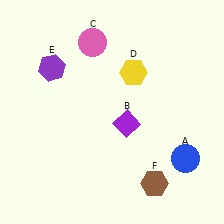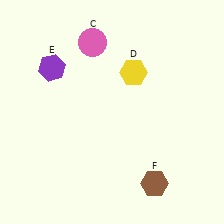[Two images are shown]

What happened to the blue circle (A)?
The blue circle (A) was removed in Image 2. It was in the bottom-right area of Image 1.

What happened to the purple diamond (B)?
The purple diamond (B) was removed in Image 2. It was in the bottom-right area of Image 1.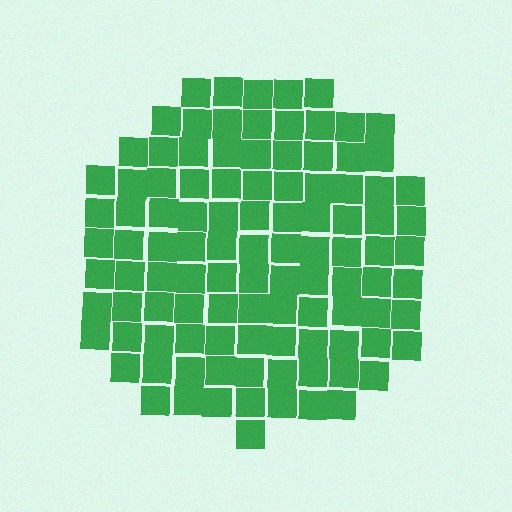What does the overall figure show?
The overall figure shows a circle.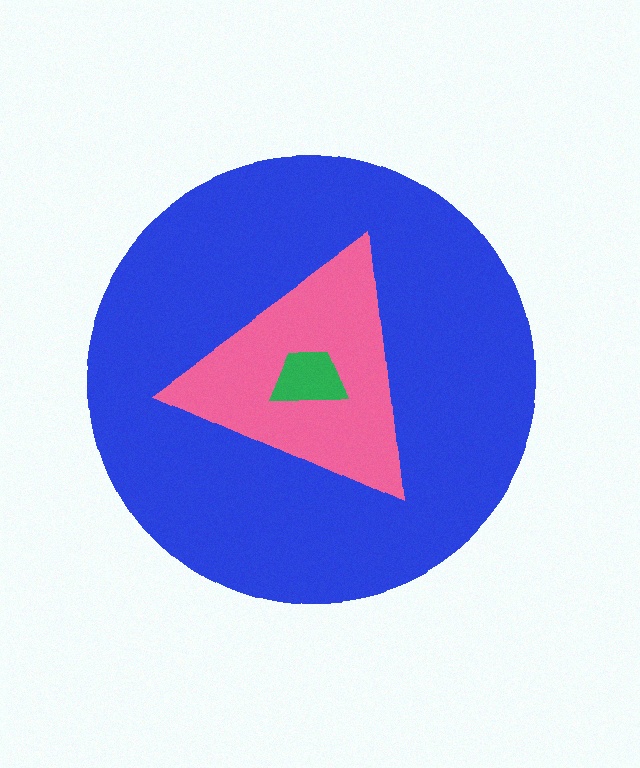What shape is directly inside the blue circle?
The pink triangle.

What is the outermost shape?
The blue circle.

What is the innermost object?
The green trapezoid.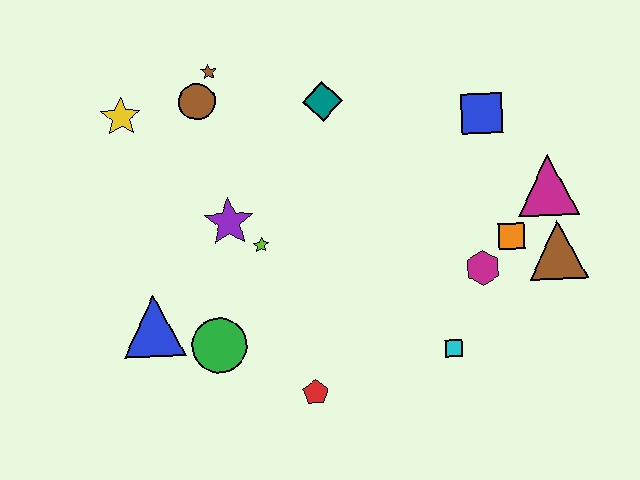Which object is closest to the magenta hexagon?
The orange square is closest to the magenta hexagon.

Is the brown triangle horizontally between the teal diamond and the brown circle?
No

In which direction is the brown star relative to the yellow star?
The brown star is to the right of the yellow star.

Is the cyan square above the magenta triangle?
No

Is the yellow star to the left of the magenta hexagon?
Yes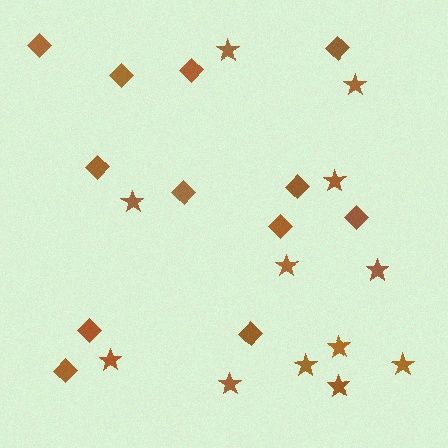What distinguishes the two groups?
There are 2 groups: one group of stars (12) and one group of diamonds (12).